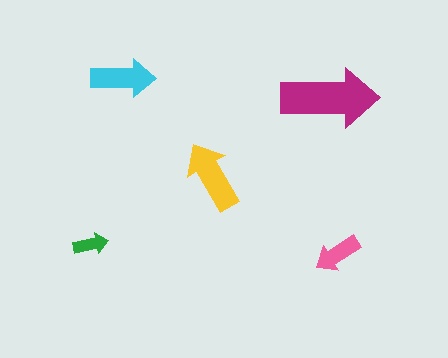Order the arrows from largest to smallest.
the magenta one, the yellow one, the cyan one, the pink one, the green one.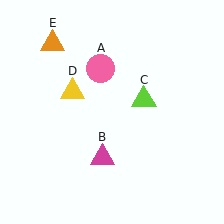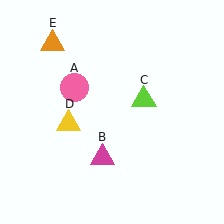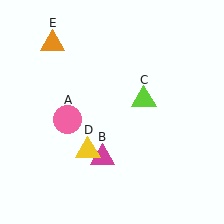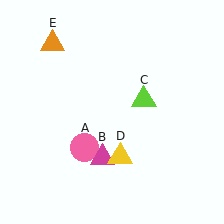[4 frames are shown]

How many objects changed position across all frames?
2 objects changed position: pink circle (object A), yellow triangle (object D).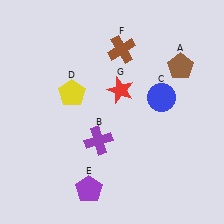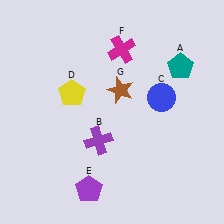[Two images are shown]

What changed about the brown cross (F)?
In Image 1, F is brown. In Image 2, it changed to magenta.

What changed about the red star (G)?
In Image 1, G is red. In Image 2, it changed to brown.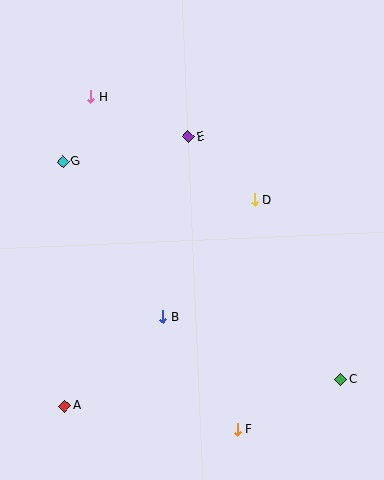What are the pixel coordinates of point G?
Point G is at (63, 162).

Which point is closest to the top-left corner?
Point H is closest to the top-left corner.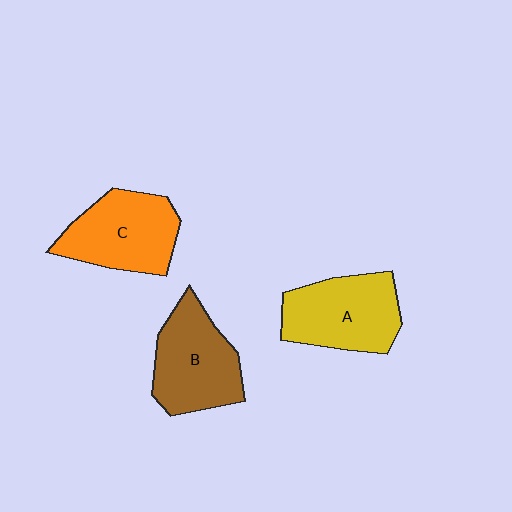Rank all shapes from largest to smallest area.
From largest to smallest: A (yellow), B (brown), C (orange).